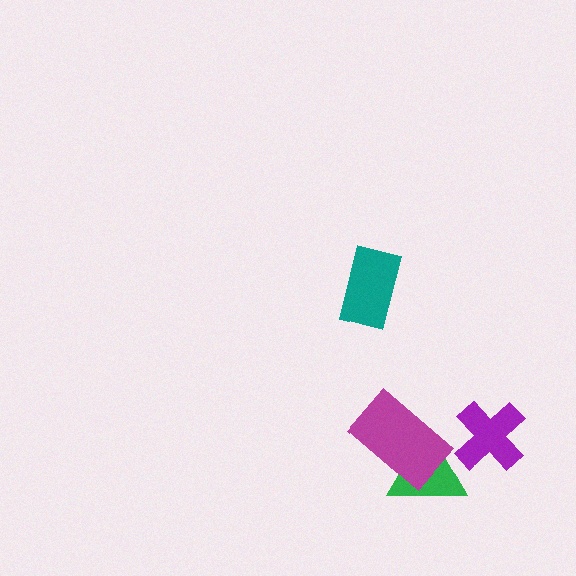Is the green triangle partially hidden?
Yes, it is partially covered by another shape.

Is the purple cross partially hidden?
No, no other shape covers it.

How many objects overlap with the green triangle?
2 objects overlap with the green triangle.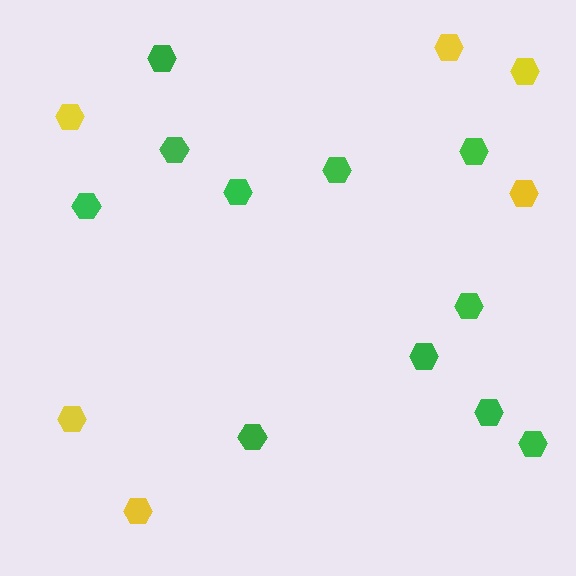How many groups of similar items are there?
There are 2 groups: one group of yellow hexagons (6) and one group of green hexagons (11).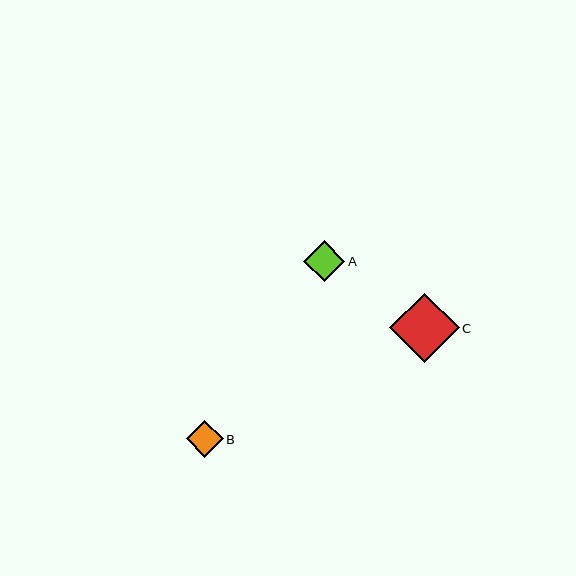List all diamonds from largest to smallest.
From largest to smallest: C, A, B.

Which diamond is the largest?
Diamond C is the largest with a size of approximately 69 pixels.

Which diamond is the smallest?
Diamond B is the smallest with a size of approximately 37 pixels.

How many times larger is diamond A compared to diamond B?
Diamond A is approximately 1.1 times the size of diamond B.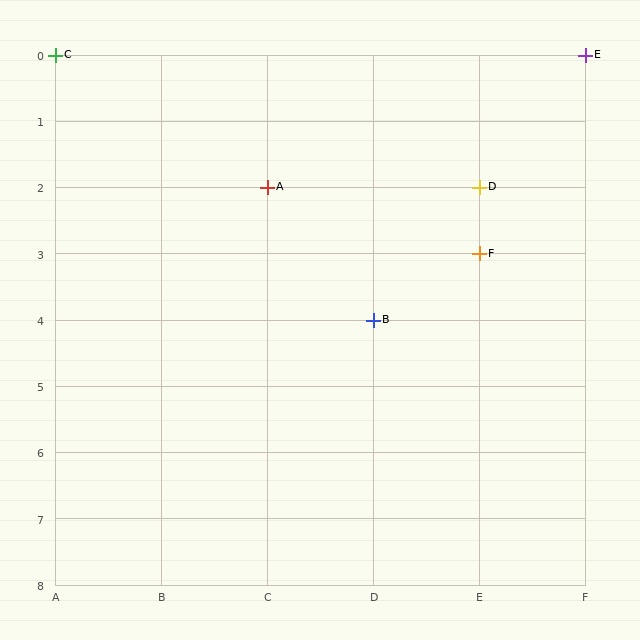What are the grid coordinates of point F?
Point F is at grid coordinates (E, 3).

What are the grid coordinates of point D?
Point D is at grid coordinates (E, 2).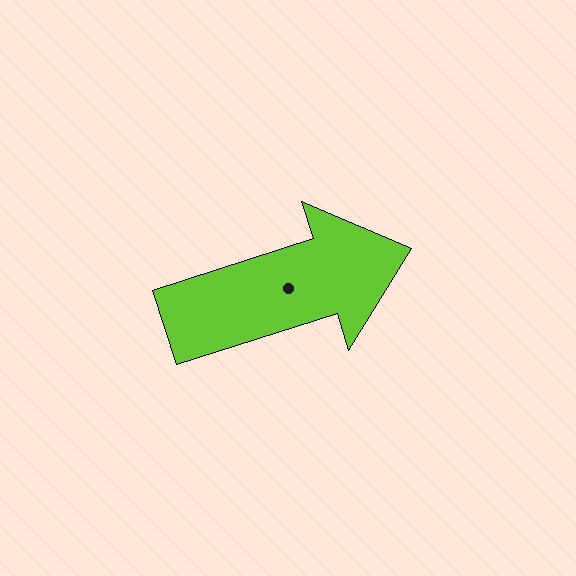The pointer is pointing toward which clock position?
Roughly 2 o'clock.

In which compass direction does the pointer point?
East.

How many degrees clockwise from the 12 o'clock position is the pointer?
Approximately 72 degrees.